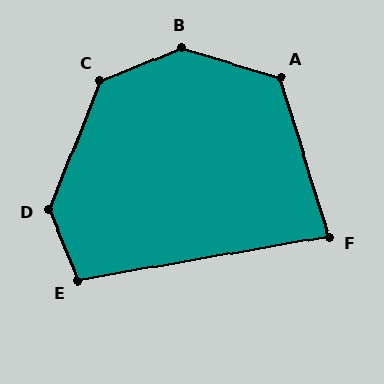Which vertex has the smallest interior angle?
F, at approximately 83 degrees.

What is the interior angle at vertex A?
Approximately 124 degrees (obtuse).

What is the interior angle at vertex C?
Approximately 134 degrees (obtuse).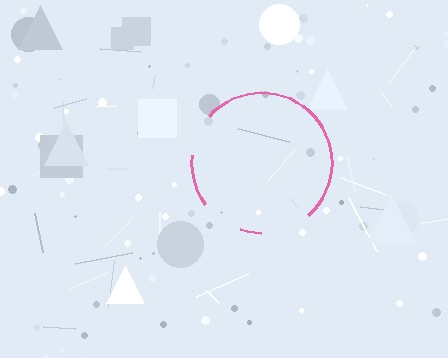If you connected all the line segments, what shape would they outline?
They would outline a circle.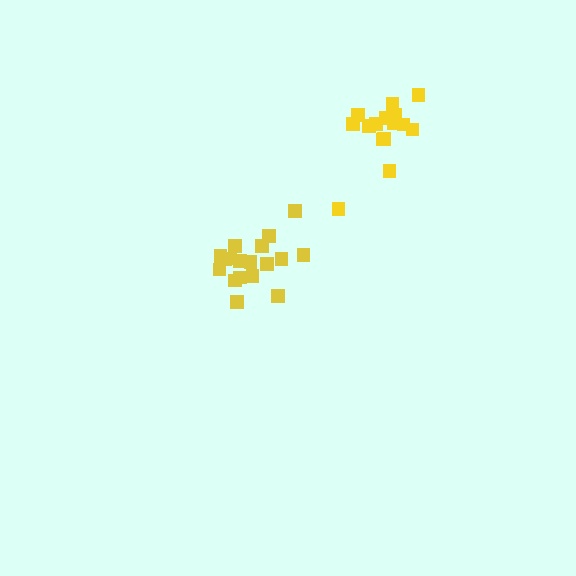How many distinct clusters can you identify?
There are 2 distinct clusters.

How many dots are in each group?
Group 1: 18 dots, Group 2: 15 dots (33 total).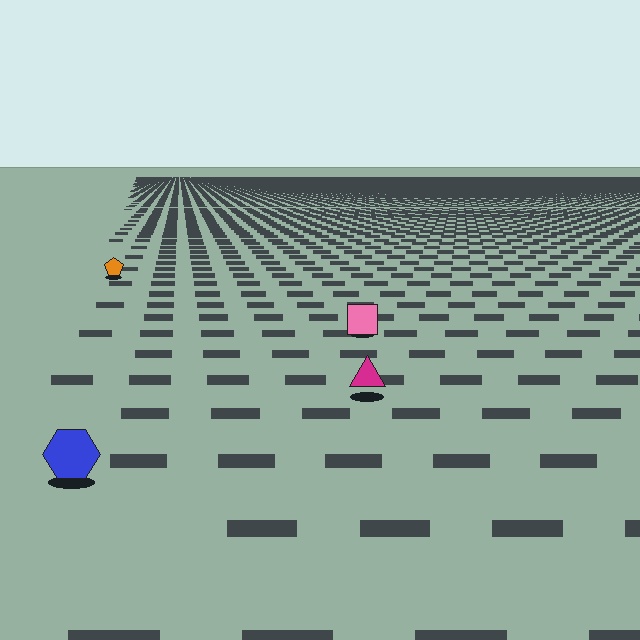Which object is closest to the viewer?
The blue hexagon is closest. The texture marks near it are larger and more spread out.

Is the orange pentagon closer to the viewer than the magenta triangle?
No. The magenta triangle is closer — you can tell from the texture gradient: the ground texture is coarser near it.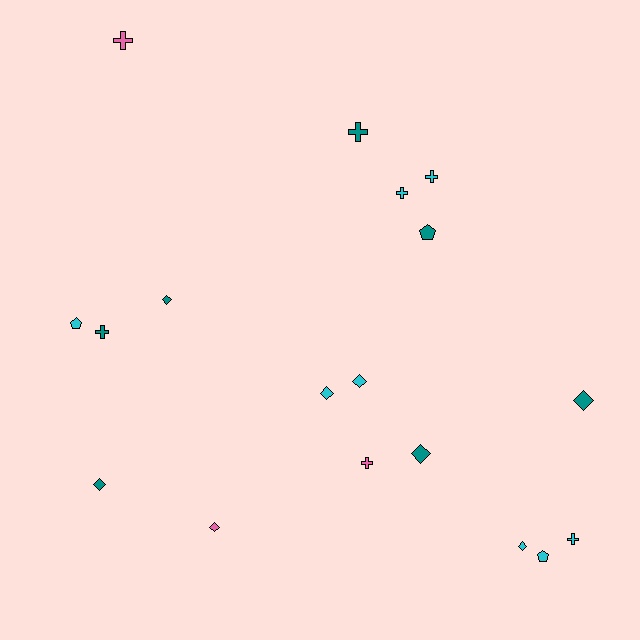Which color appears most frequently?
Cyan, with 8 objects.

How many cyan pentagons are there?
There are 2 cyan pentagons.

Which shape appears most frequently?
Diamond, with 8 objects.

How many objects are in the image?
There are 18 objects.